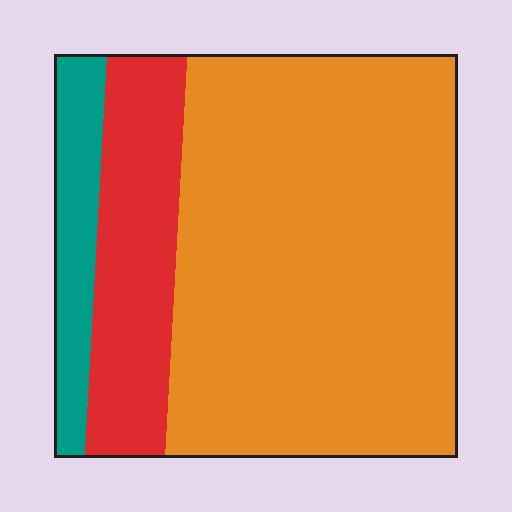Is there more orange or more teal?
Orange.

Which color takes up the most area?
Orange, at roughly 70%.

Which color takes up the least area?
Teal, at roughly 10%.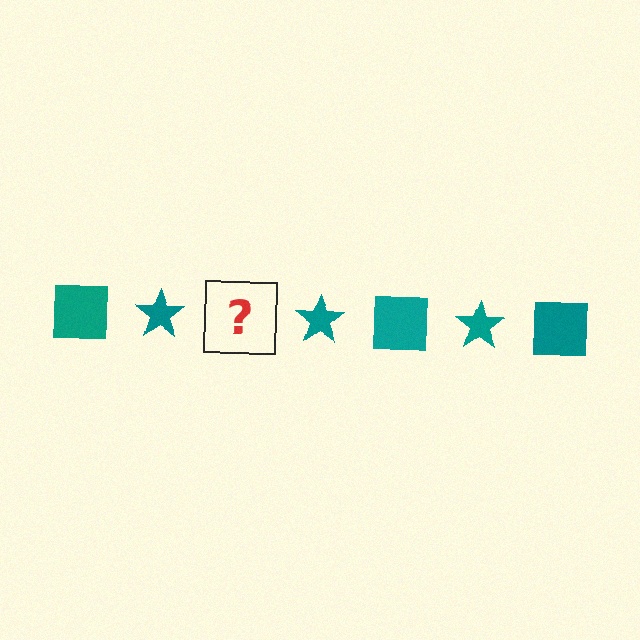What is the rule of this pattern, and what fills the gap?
The rule is that the pattern cycles through square, star shapes in teal. The gap should be filled with a teal square.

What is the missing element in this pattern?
The missing element is a teal square.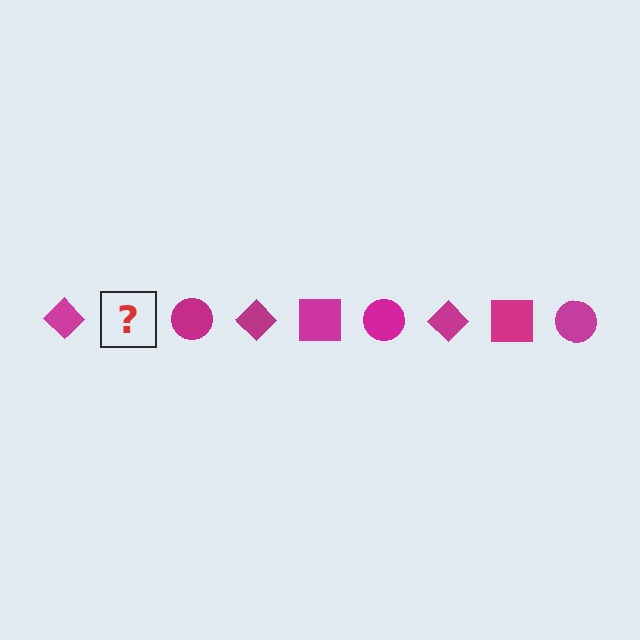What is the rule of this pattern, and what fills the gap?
The rule is that the pattern cycles through diamond, square, circle shapes in magenta. The gap should be filled with a magenta square.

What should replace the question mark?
The question mark should be replaced with a magenta square.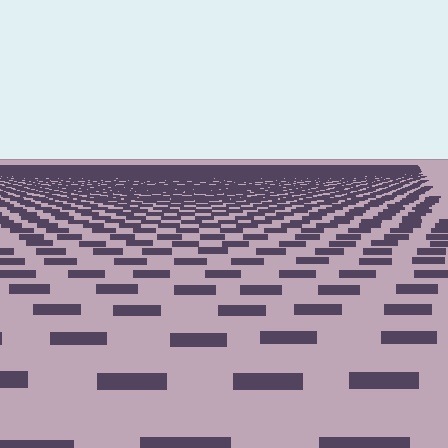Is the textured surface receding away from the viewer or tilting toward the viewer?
The surface is receding away from the viewer. Texture elements get smaller and denser toward the top.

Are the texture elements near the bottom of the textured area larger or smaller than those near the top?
Larger. Near the bottom, elements are closer to the viewer and appear at a bigger on-screen size.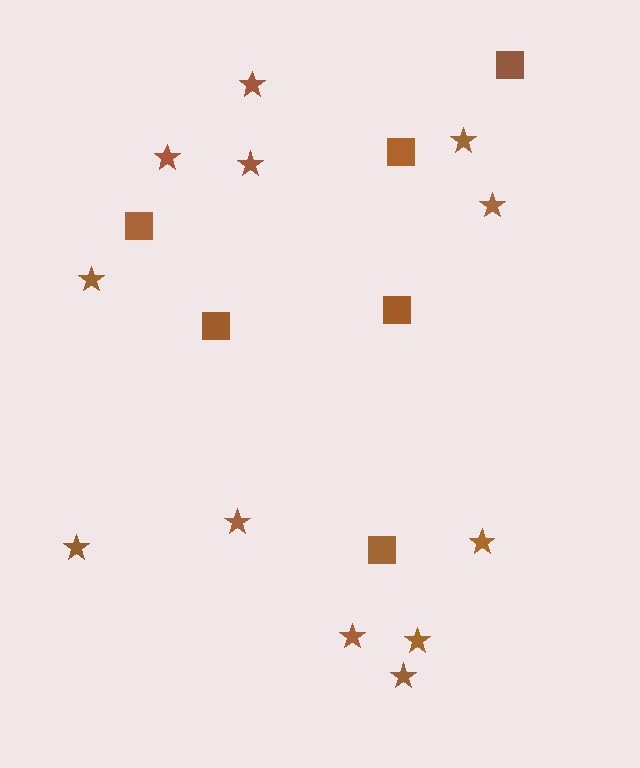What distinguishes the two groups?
There are 2 groups: one group of stars (12) and one group of squares (6).